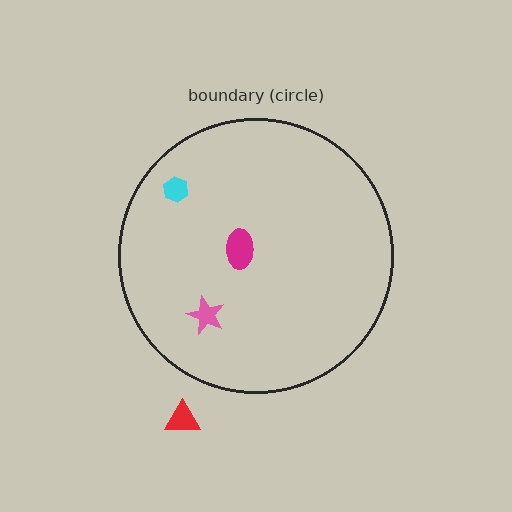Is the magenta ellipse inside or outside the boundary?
Inside.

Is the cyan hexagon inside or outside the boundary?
Inside.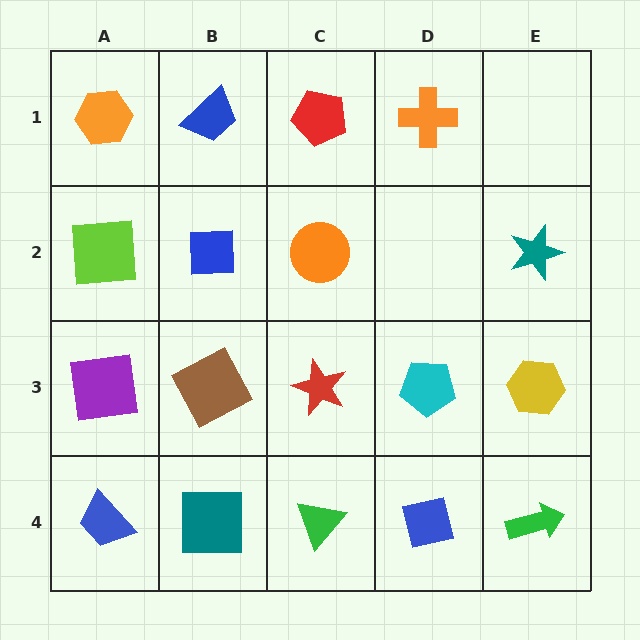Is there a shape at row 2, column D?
No, that cell is empty.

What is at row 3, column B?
A brown square.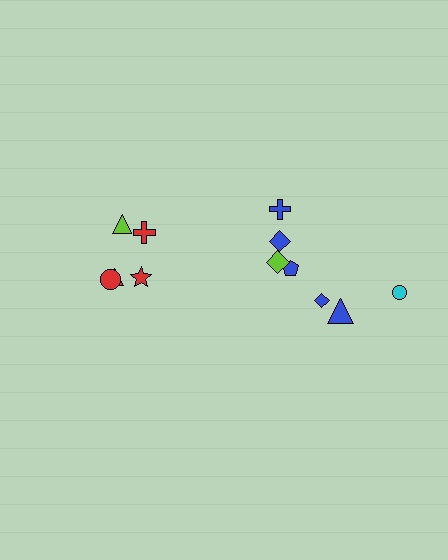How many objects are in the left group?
There are 5 objects.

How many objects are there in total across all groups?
There are 12 objects.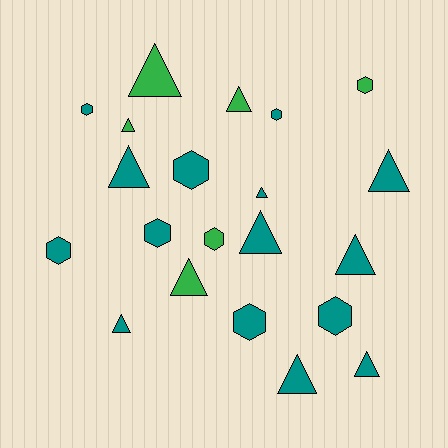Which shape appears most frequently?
Triangle, with 12 objects.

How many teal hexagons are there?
There are 7 teal hexagons.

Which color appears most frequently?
Teal, with 15 objects.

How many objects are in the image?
There are 21 objects.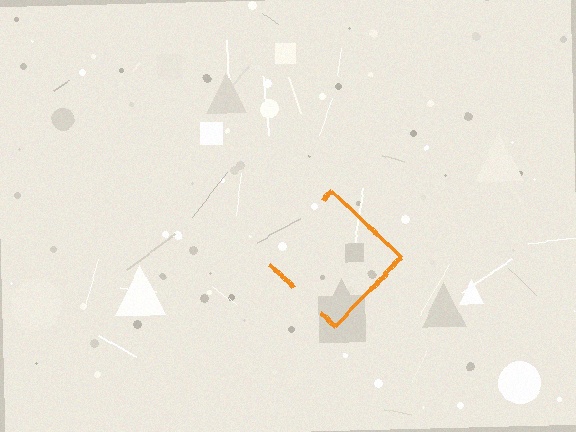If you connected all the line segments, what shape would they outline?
They would outline a diamond.